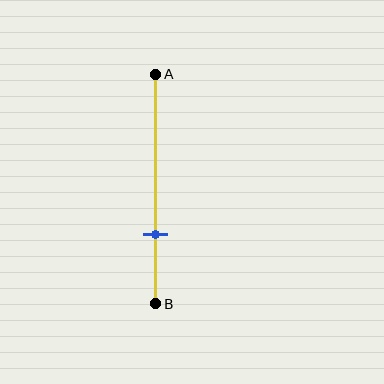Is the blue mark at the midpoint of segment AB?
No, the mark is at about 70% from A, not at the 50% midpoint.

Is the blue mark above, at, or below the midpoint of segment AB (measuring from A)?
The blue mark is below the midpoint of segment AB.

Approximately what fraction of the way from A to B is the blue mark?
The blue mark is approximately 70% of the way from A to B.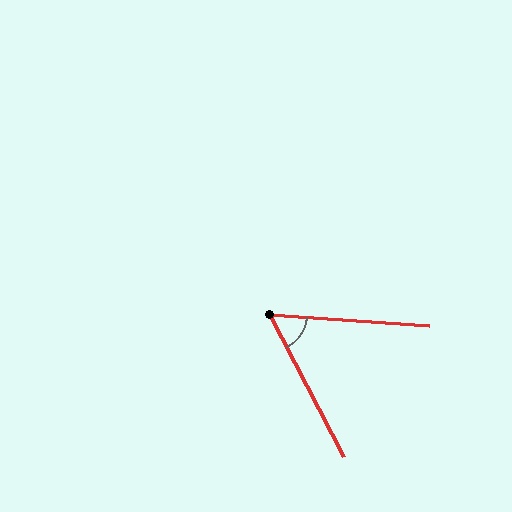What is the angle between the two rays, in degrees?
Approximately 59 degrees.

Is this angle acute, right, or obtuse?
It is acute.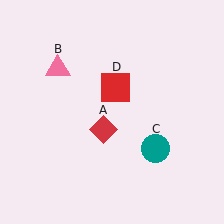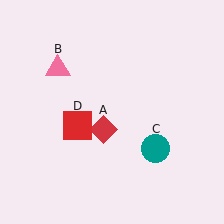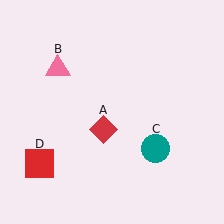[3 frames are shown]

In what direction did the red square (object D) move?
The red square (object D) moved down and to the left.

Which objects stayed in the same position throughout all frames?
Red diamond (object A) and pink triangle (object B) and teal circle (object C) remained stationary.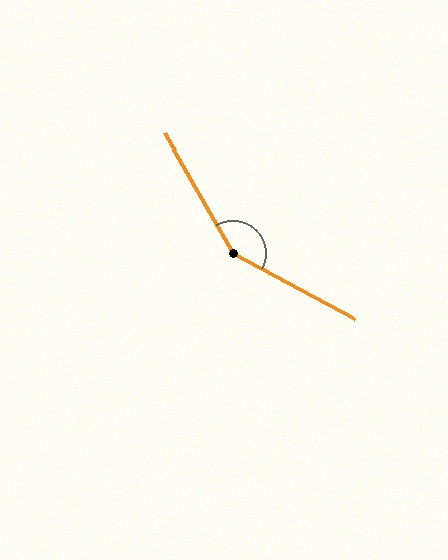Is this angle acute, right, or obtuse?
It is obtuse.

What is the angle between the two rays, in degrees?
Approximately 148 degrees.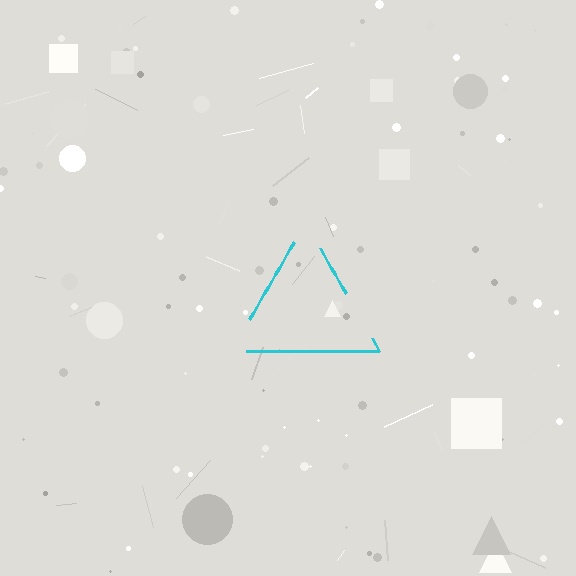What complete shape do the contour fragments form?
The contour fragments form a triangle.